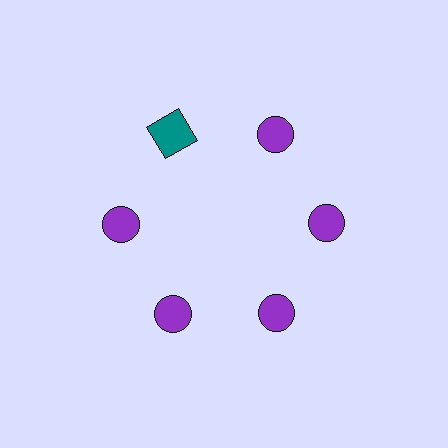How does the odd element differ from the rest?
It differs in both color (teal instead of purple) and shape (square instead of circle).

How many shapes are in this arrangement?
There are 6 shapes arranged in a ring pattern.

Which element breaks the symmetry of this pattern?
The teal square at roughly the 11 o'clock position breaks the symmetry. All other shapes are purple circles.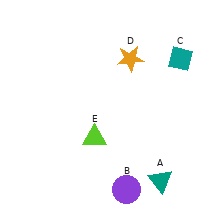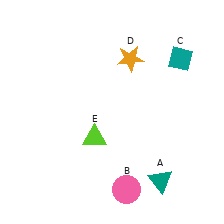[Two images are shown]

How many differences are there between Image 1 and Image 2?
There is 1 difference between the two images.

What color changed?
The circle (B) changed from purple in Image 1 to pink in Image 2.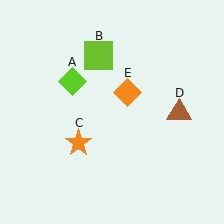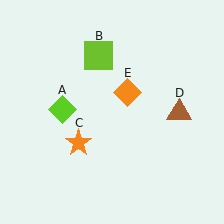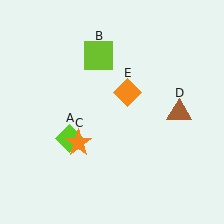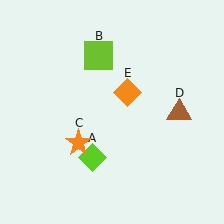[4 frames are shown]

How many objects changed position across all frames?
1 object changed position: lime diamond (object A).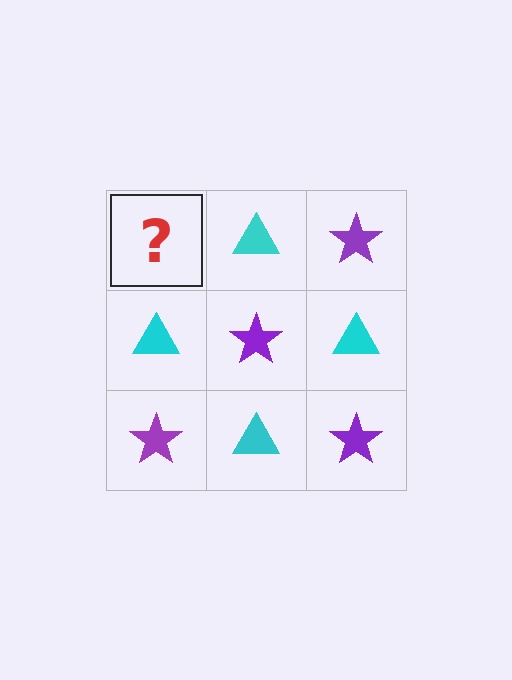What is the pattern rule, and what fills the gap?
The rule is that it alternates purple star and cyan triangle in a checkerboard pattern. The gap should be filled with a purple star.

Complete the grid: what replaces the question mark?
The question mark should be replaced with a purple star.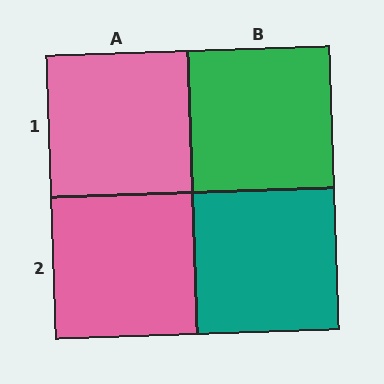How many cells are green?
1 cell is green.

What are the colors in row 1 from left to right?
Pink, green.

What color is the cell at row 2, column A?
Pink.